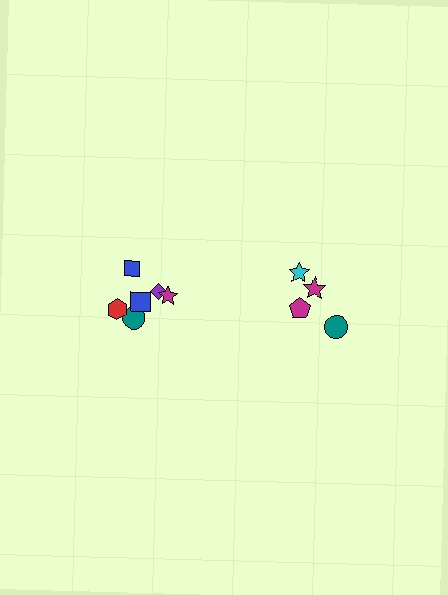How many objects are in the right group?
There are 4 objects.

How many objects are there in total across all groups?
There are 10 objects.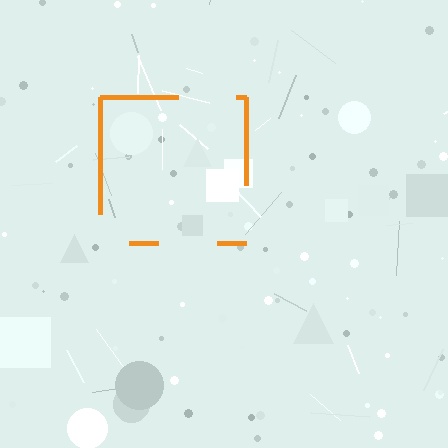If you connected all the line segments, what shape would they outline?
They would outline a square.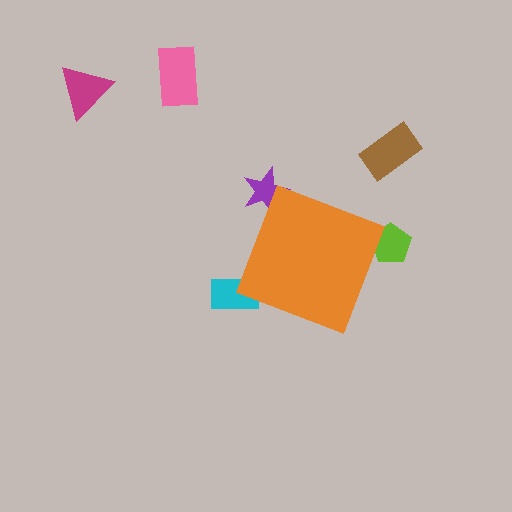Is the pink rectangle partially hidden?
No, the pink rectangle is fully visible.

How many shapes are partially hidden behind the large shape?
3 shapes are partially hidden.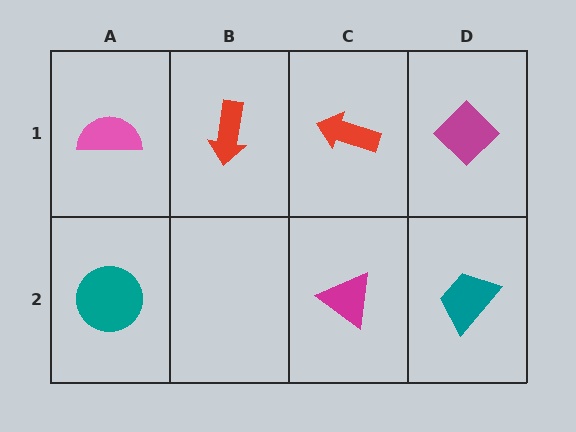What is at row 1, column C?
A red arrow.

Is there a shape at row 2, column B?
No, that cell is empty.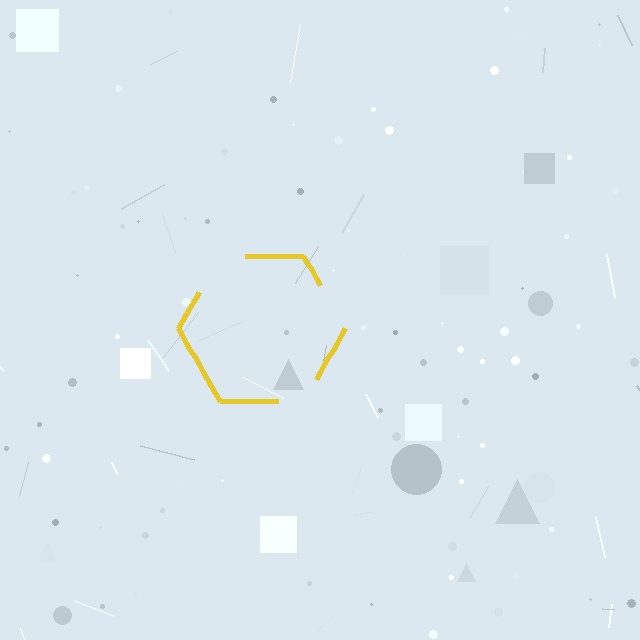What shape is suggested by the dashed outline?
The dashed outline suggests a hexagon.